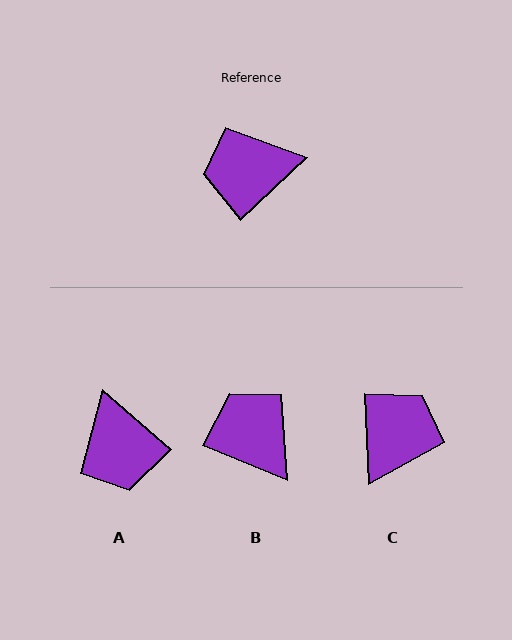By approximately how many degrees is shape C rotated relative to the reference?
Approximately 130 degrees clockwise.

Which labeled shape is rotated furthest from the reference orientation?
C, about 130 degrees away.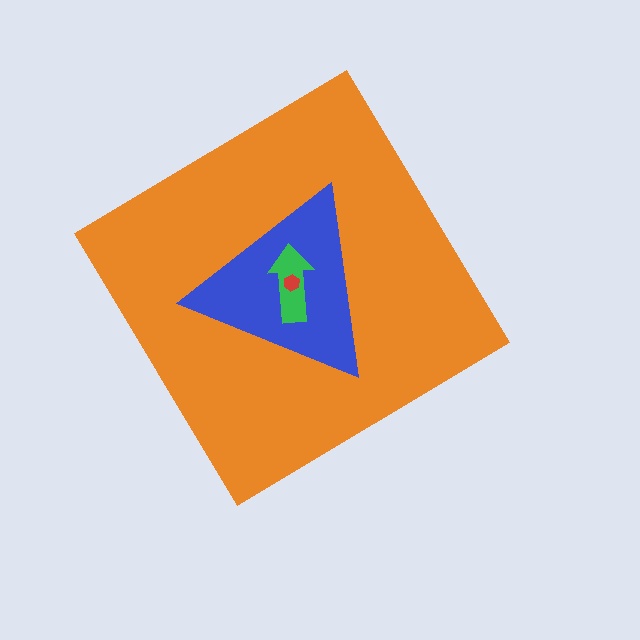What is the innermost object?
The red hexagon.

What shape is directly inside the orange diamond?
The blue triangle.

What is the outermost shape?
The orange diamond.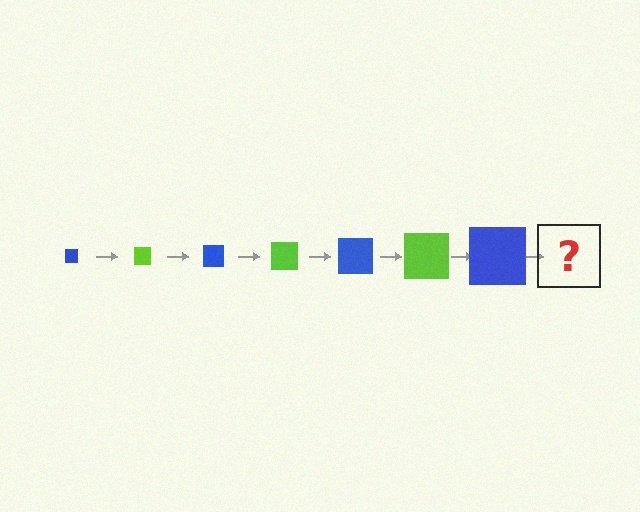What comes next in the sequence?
The next element should be a lime square, larger than the previous one.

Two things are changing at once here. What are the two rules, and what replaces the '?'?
The two rules are that the square grows larger each step and the color cycles through blue and lime. The '?' should be a lime square, larger than the previous one.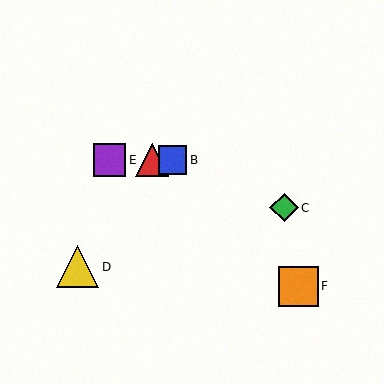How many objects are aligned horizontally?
3 objects (A, B, E) are aligned horizontally.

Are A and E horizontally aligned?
Yes, both are at y≈160.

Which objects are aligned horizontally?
Objects A, B, E are aligned horizontally.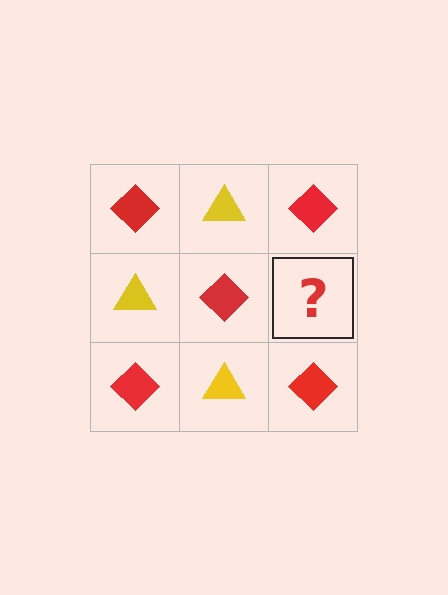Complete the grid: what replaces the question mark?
The question mark should be replaced with a yellow triangle.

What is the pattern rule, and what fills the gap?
The rule is that it alternates red diamond and yellow triangle in a checkerboard pattern. The gap should be filled with a yellow triangle.